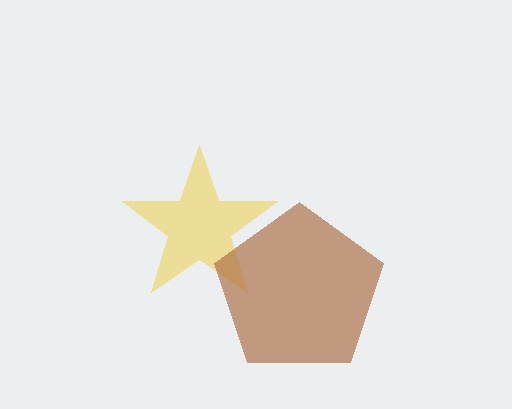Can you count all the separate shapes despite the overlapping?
Yes, there are 2 separate shapes.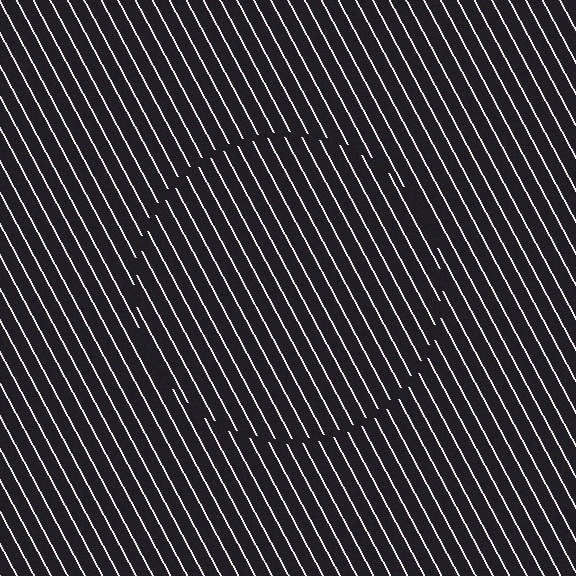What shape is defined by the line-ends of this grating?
An illusory circle. The interior of the shape contains the same grating, shifted by half a period — the contour is defined by the phase discontinuity where line-ends from the inner and outer gratings abut.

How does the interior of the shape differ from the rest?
The interior of the shape contains the same grating, shifted by half a period — the contour is defined by the phase discontinuity where line-ends from the inner and outer gratings abut.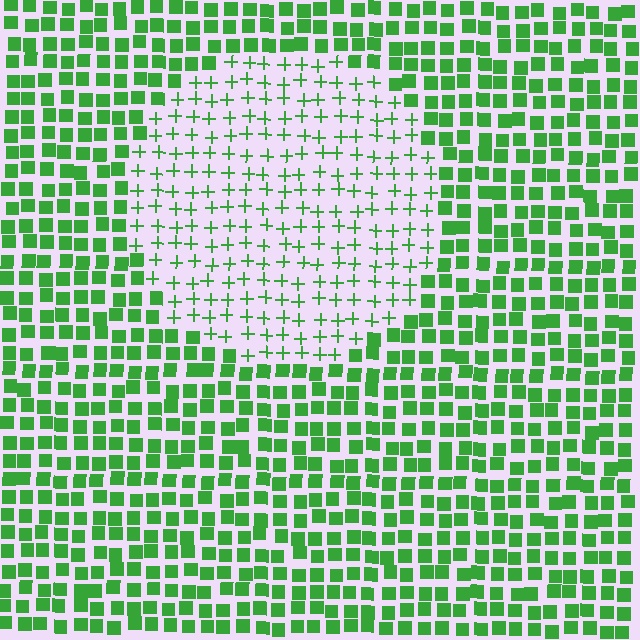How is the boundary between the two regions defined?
The boundary is defined by a change in element shape: plus signs inside vs. squares outside. All elements share the same color and spacing.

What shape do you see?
I see a circle.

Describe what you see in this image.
The image is filled with small green elements arranged in a uniform grid. A circle-shaped region contains plus signs, while the surrounding area contains squares. The boundary is defined purely by the change in element shape.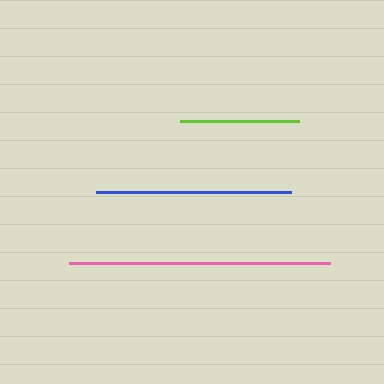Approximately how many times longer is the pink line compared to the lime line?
The pink line is approximately 2.2 times the length of the lime line.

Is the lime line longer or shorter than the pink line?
The pink line is longer than the lime line.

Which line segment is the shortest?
The lime line is the shortest at approximately 118 pixels.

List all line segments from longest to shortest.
From longest to shortest: pink, blue, lime.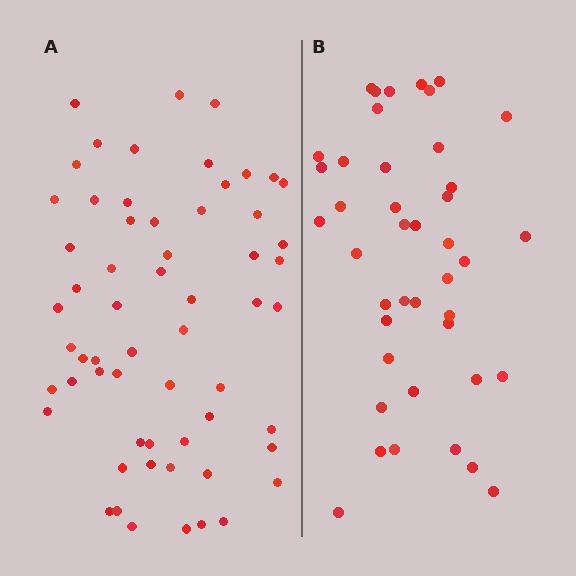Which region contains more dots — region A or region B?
Region A (the left region) has more dots.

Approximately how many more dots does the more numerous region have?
Region A has approximately 20 more dots than region B.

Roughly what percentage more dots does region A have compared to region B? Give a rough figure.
About 45% more.